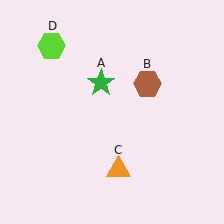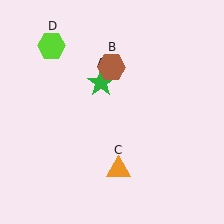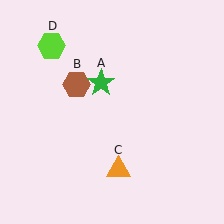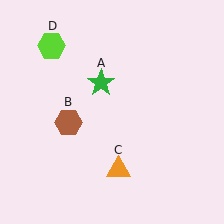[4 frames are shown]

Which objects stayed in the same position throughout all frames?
Green star (object A) and orange triangle (object C) and lime hexagon (object D) remained stationary.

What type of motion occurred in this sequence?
The brown hexagon (object B) rotated counterclockwise around the center of the scene.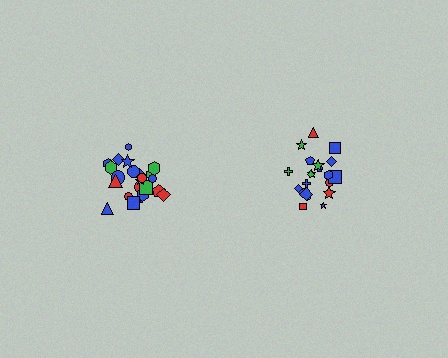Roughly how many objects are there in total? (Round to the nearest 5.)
Roughly 45 objects in total.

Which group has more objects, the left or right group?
The left group.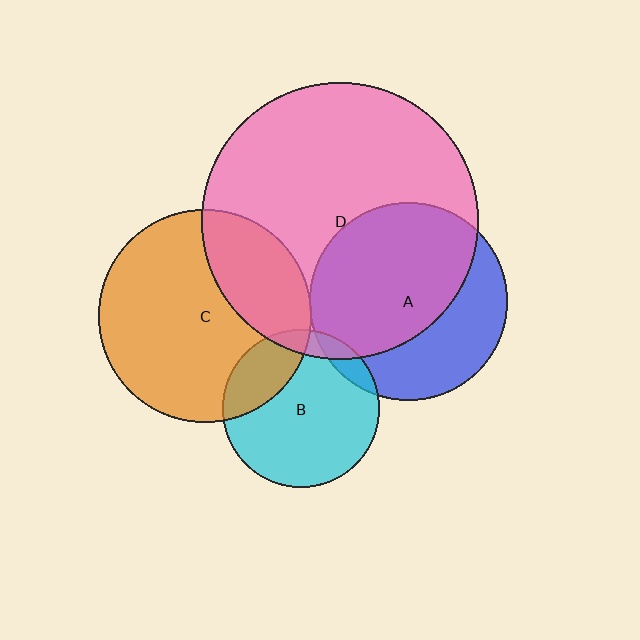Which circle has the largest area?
Circle D (pink).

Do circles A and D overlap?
Yes.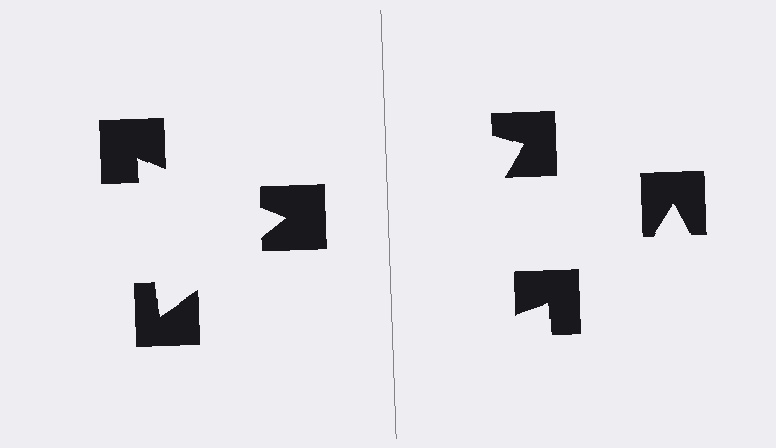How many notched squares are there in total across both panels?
6 — 3 on each side.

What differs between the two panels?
The notched squares are positioned identically on both sides; only the wedge orientations differ. On the left they align to a triangle; on the right they are misaligned.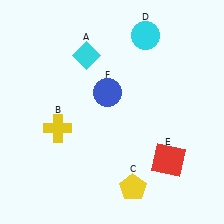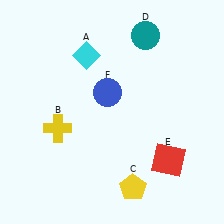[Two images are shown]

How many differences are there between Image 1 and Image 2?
There is 1 difference between the two images.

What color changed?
The circle (D) changed from cyan in Image 1 to teal in Image 2.